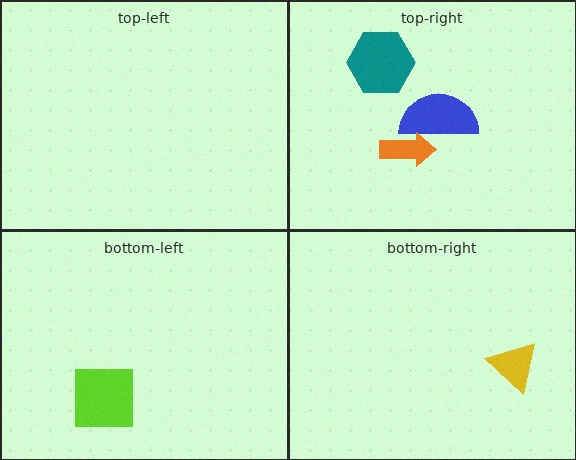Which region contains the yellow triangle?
The bottom-right region.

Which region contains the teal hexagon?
The top-right region.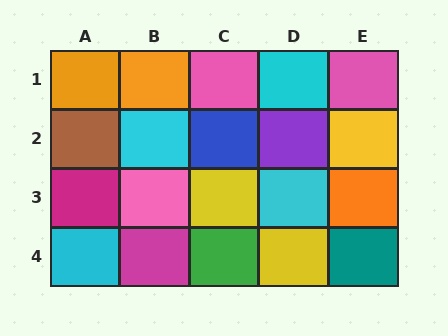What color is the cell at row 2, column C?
Blue.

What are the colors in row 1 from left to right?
Orange, orange, pink, cyan, pink.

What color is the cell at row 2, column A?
Brown.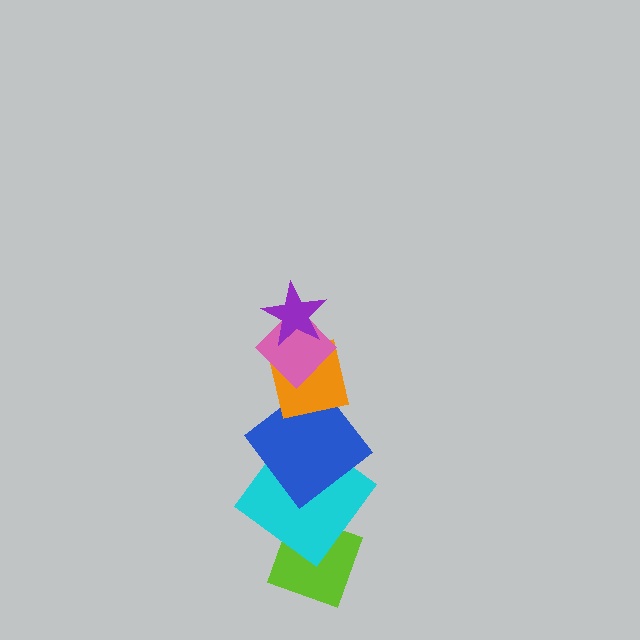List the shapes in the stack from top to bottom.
From top to bottom: the purple star, the pink diamond, the orange square, the blue diamond, the cyan diamond, the lime diamond.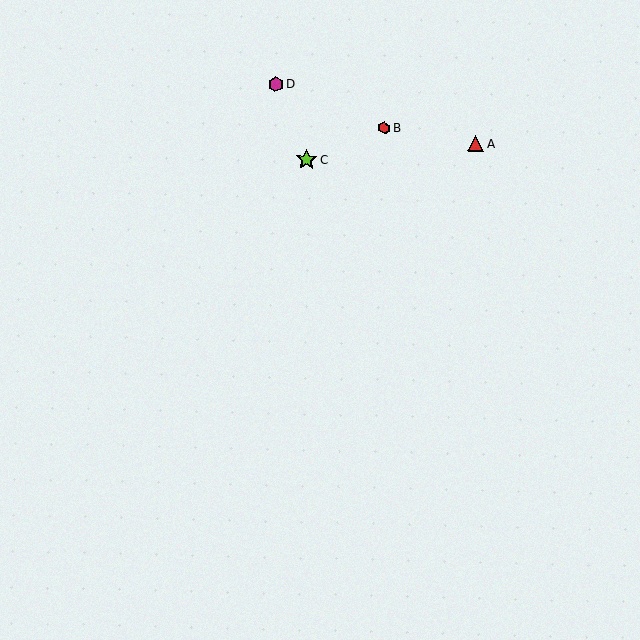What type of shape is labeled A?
Shape A is a red triangle.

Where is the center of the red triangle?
The center of the red triangle is at (476, 143).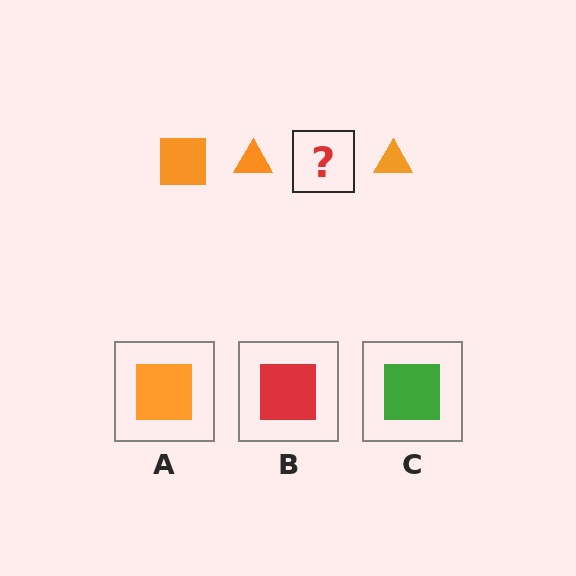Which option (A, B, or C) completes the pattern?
A.